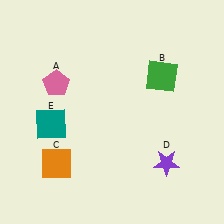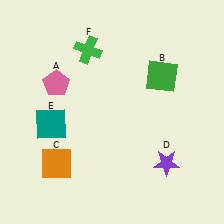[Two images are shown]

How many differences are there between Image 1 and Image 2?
There is 1 difference between the two images.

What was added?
A green cross (F) was added in Image 2.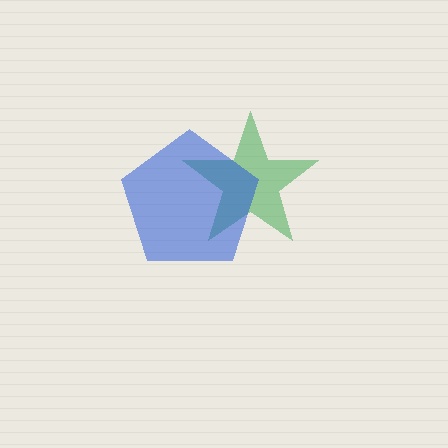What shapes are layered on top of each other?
The layered shapes are: a green star, a blue pentagon.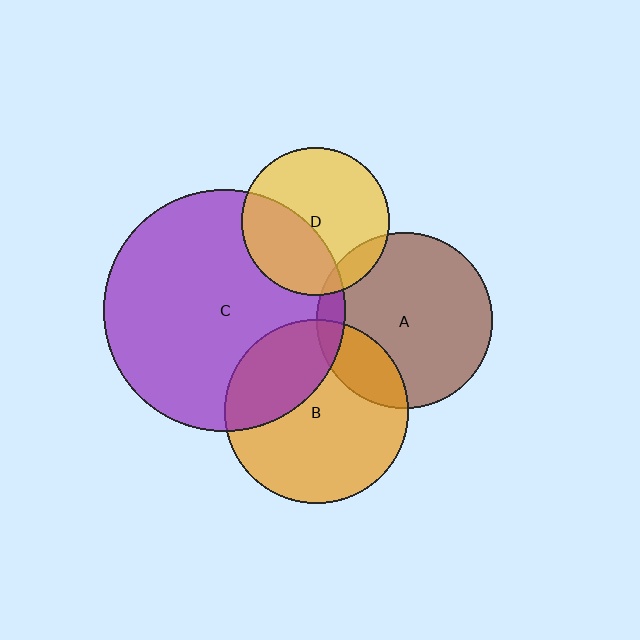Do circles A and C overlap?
Yes.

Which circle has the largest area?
Circle C (purple).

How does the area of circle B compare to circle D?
Approximately 1.5 times.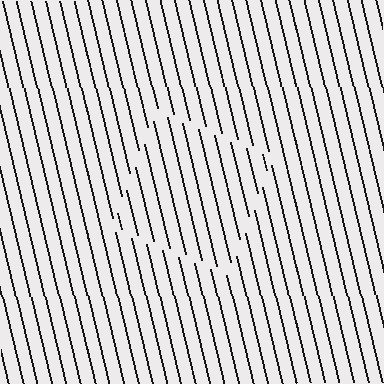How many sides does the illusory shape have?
4 sides — the line-ends trace a square.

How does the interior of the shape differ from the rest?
The interior of the shape contains the same grating, shifted by half a period — the contour is defined by the phase discontinuity where line-ends from the inner and outer gratings abut.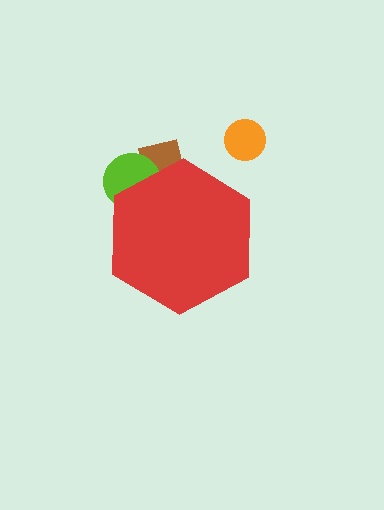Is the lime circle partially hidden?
Yes, the lime circle is partially hidden behind the red hexagon.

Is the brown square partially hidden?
Yes, the brown square is partially hidden behind the red hexagon.